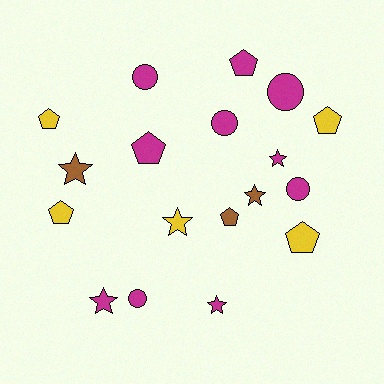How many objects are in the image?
There are 18 objects.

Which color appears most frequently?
Magenta, with 10 objects.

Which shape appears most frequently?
Pentagon, with 7 objects.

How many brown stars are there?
There are 2 brown stars.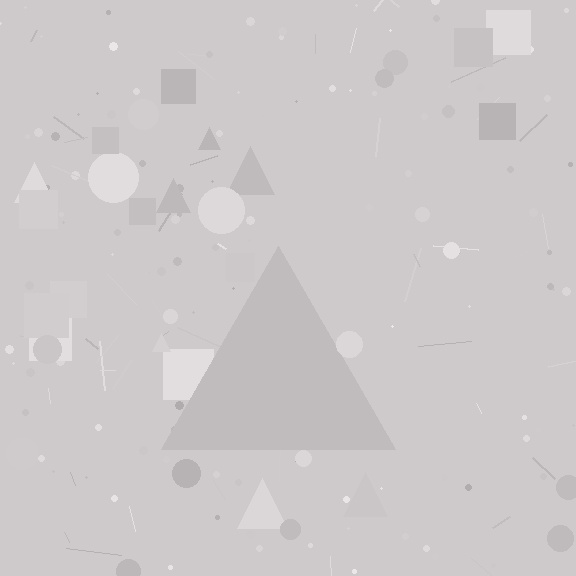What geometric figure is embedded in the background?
A triangle is embedded in the background.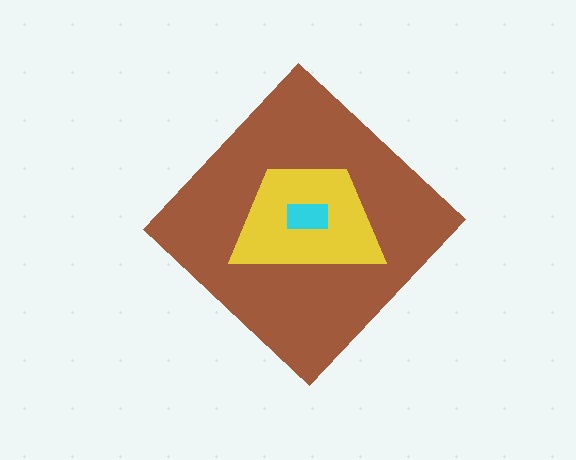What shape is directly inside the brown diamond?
The yellow trapezoid.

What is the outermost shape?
The brown diamond.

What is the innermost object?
The cyan rectangle.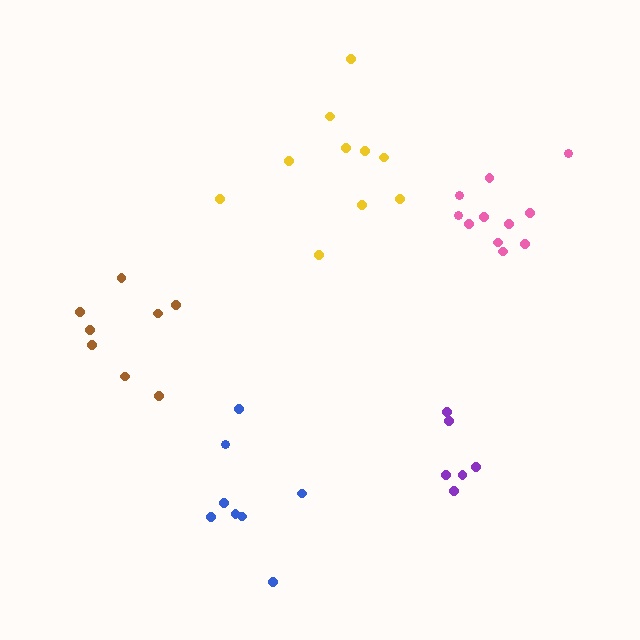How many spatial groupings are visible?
There are 5 spatial groupings.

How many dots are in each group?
Group 1: 8 dots, Group 2: 8 dots, Group 3: 10 dots, Group 4: 11 dots, Group 5: 6 dots (43 total).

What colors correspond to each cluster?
The clusters are colored: blue, brown, yellow, pink, purple.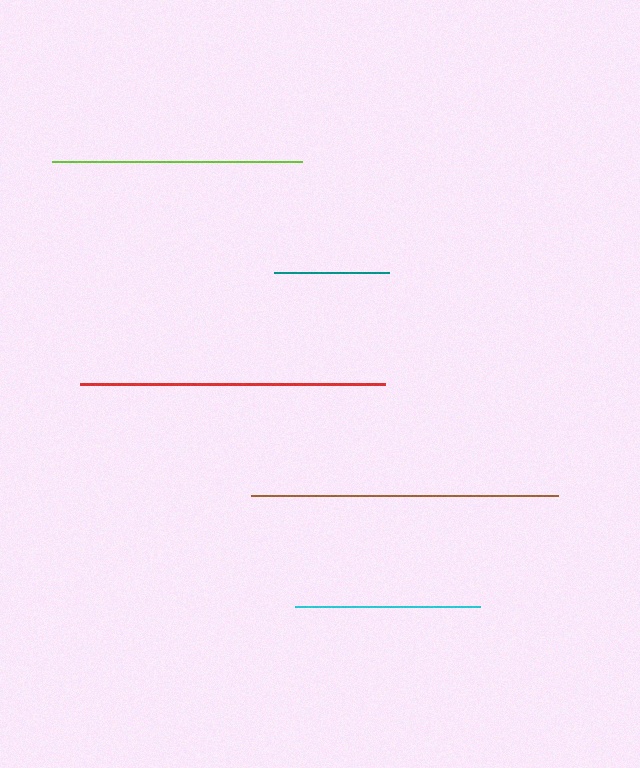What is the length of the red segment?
The red segment is approximately 305 pixels long.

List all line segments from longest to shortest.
From longest to shortest: brown, red, lime, cyan, teal.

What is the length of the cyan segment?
The cyan segment is approximately 185 pixels long.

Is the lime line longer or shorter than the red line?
The red line is longer than the lime line.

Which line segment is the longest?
The brown line is the longest at approximately 307 pixels.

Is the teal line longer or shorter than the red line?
The red line is longer than the teal line.